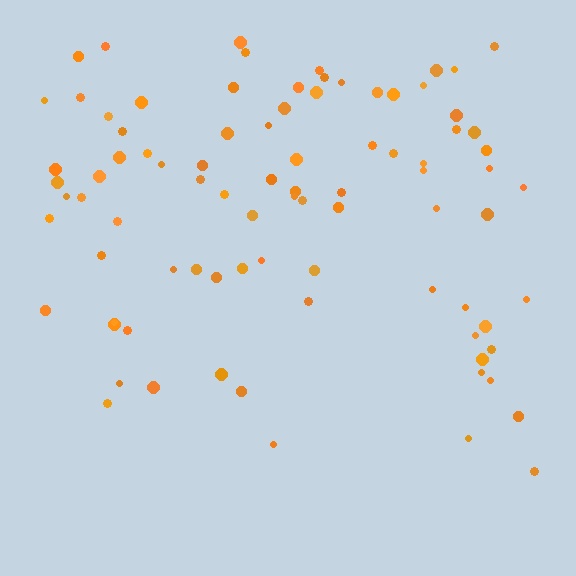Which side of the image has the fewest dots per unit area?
The bottom.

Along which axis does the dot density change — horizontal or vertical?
Vertical.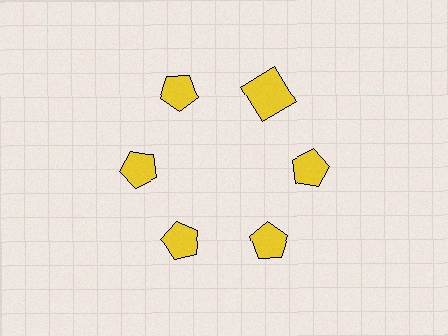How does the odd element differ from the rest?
It has a different shape: square instead of pentagon.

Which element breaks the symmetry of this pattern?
The yellow square at roughly the 1 o'clock position breaks the symmetry. All other shapes are yellow pentagons.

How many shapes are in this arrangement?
There are 6 shapes arranged in a ring pattern.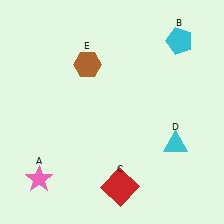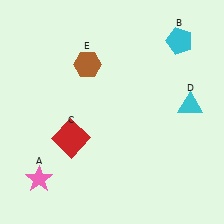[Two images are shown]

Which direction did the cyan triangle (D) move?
The cyan triangle (D) moved up.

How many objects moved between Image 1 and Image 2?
2 objects moved between the two images.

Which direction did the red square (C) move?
The red square (C) moved left.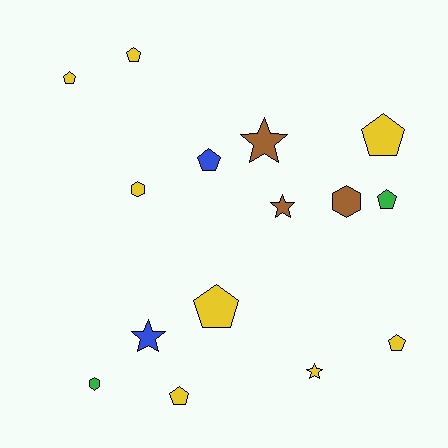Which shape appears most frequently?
Pentagon, with 8 objects.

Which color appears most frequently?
Yellow, with 8 objects.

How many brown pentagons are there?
There are no brown pentagons.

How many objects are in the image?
There are 15 objects.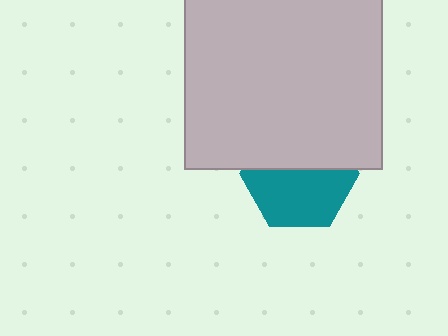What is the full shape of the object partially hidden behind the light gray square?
The partially hidden object is a teal hexagon.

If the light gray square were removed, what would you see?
You would see the complete teal hexagon.